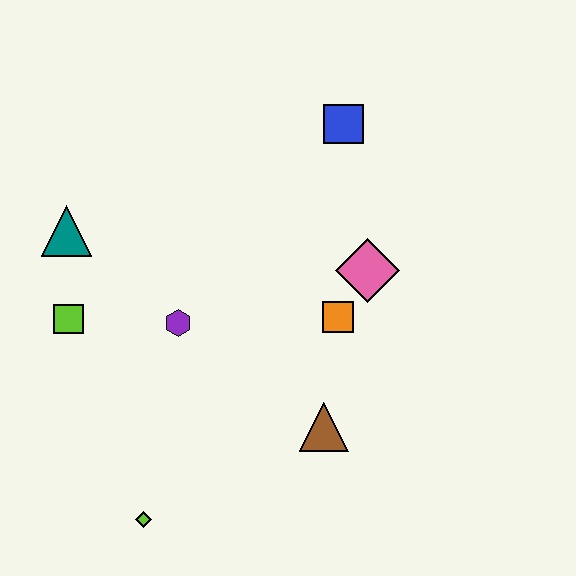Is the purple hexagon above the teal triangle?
No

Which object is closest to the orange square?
The pink diamond is closest to the orange square.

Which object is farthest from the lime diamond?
The blue square is farthest from the lime diamond.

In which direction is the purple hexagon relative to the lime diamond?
The purple hexagon is above the lime diamond.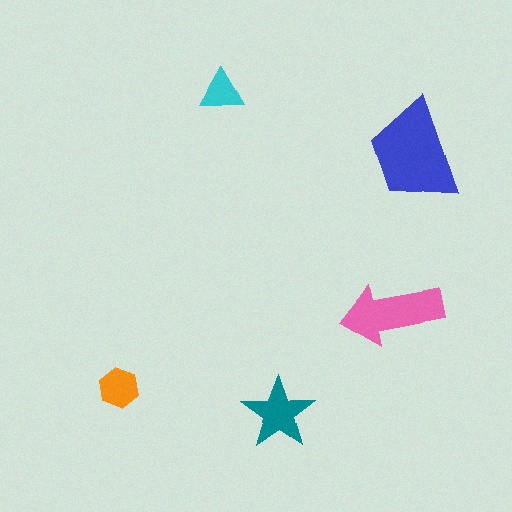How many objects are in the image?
There are 5 objects in the image.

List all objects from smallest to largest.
The cyan triangle, the orange hexagon, the teal star, the pink arrow, the blue trapezoid.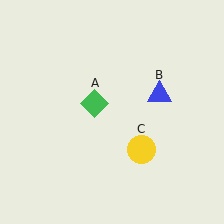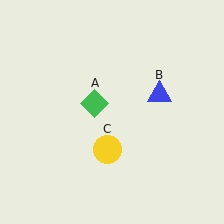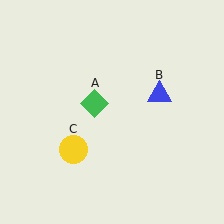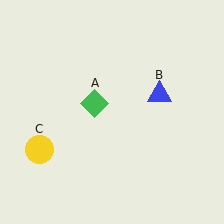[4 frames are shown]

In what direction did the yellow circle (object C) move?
The yellow circle (object C) moved left.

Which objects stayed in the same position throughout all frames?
Green diamond (object A) and blue triangle (object B) remained stationary.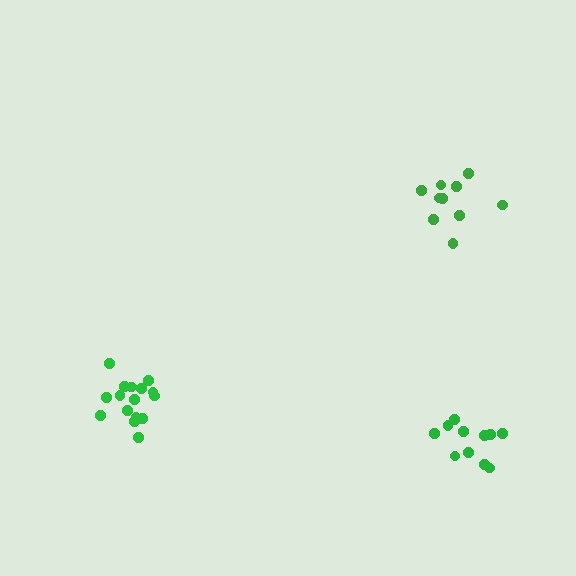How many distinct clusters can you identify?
There are 3 distinct clusters.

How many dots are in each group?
Group 1: 11 dots, Group 2: 16 dots, Group 3: 10 dots (37 total).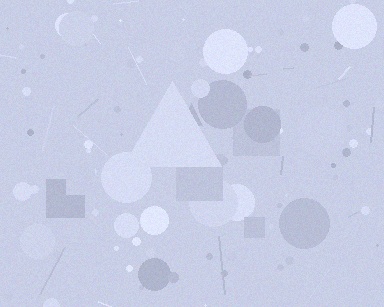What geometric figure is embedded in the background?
A triangle is embedded in the background.